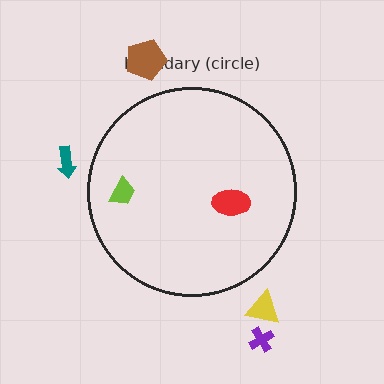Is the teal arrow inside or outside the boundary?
Outside.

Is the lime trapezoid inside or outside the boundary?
Inside.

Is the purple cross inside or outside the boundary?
Outside.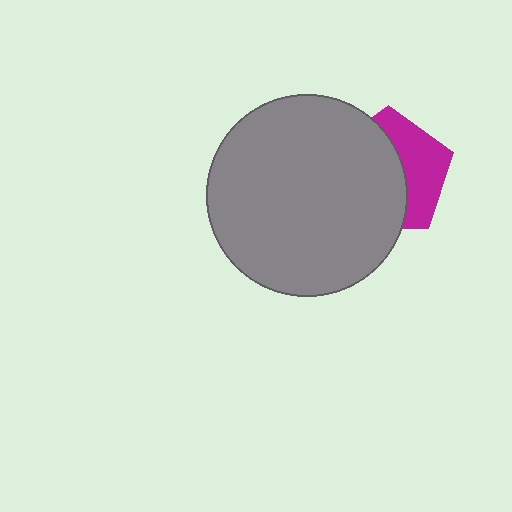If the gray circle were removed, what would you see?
You would see the complete magenta pentagon.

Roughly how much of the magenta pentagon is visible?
A small part of it is visible (roughly 40%).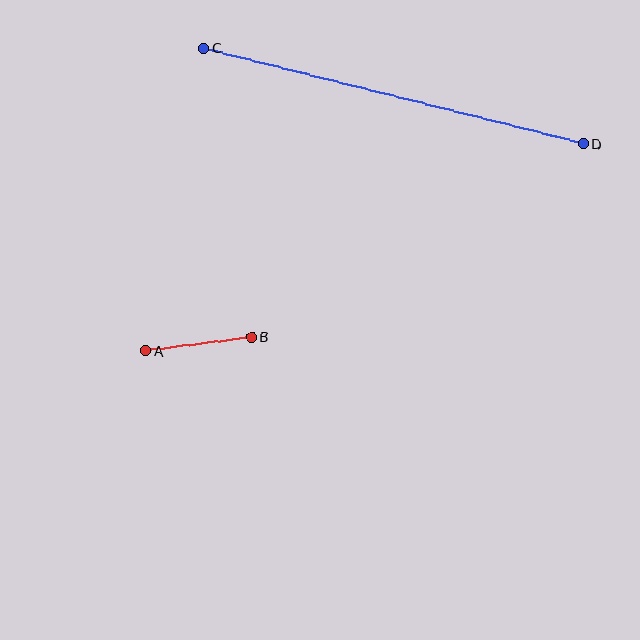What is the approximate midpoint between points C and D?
The midpoint is at approximately (394, 96) pixels.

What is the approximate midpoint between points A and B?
The midpoint is at approximately (199, 344) pixels.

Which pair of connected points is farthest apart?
Points C and D are farthest apart.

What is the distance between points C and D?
The distance is approximately 392 pixels.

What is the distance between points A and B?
The distance is approximately 107 pixels.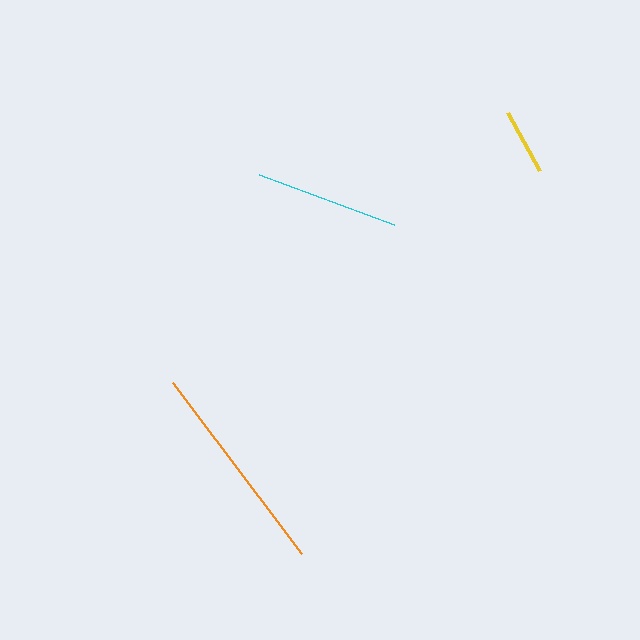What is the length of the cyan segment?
The cyan segment is approximately 143 pixels long.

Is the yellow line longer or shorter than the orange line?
The orange line is longer than the yellow line.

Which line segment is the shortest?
The yellow line is the shortest at approximately 66 pixels.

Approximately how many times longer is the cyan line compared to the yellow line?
The cyan line is approximately 2.2 times the length of the yellow line.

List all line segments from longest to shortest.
From longest to shortest: orange, cyan, yellow.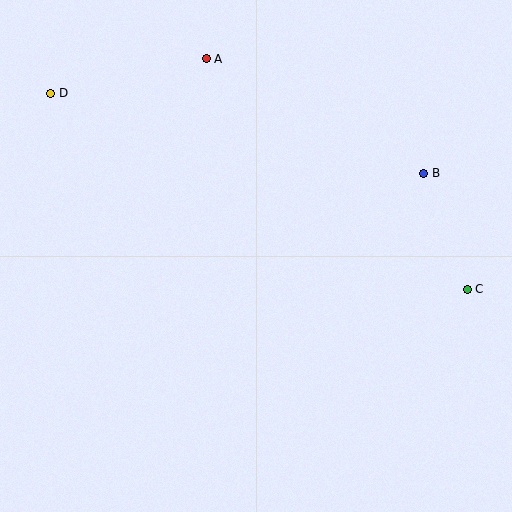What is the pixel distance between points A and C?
The distance between A and C is 349 pixels.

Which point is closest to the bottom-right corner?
Point C is closest to the bottom-right corner.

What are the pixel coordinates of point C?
Point C is at (467, 289).